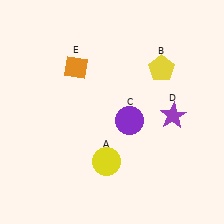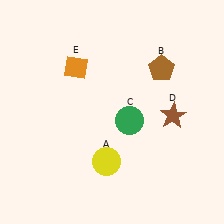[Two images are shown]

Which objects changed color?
B changed from yellow to brown. C changed from purple to green. D changed from purple to brown.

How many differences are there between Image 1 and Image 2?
There are 3 differences between the two images.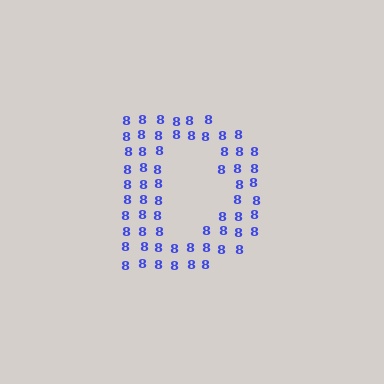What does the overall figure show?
The overall figure shows the letter D.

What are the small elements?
The small elements are digit 8's.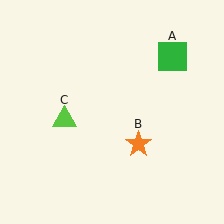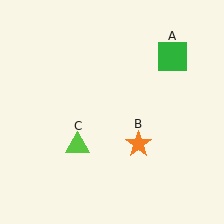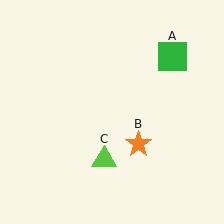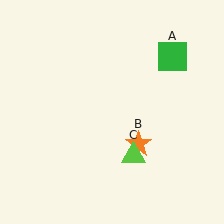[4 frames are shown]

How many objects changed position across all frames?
1 object changed position: lime triangle (object C).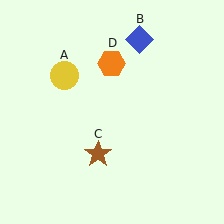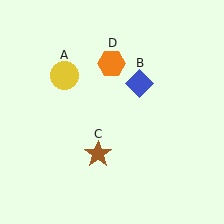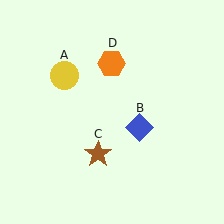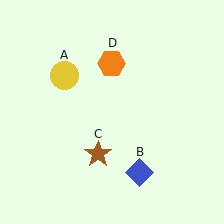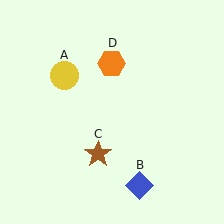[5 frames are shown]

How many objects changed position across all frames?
1 object changed position: blue diamond (object B).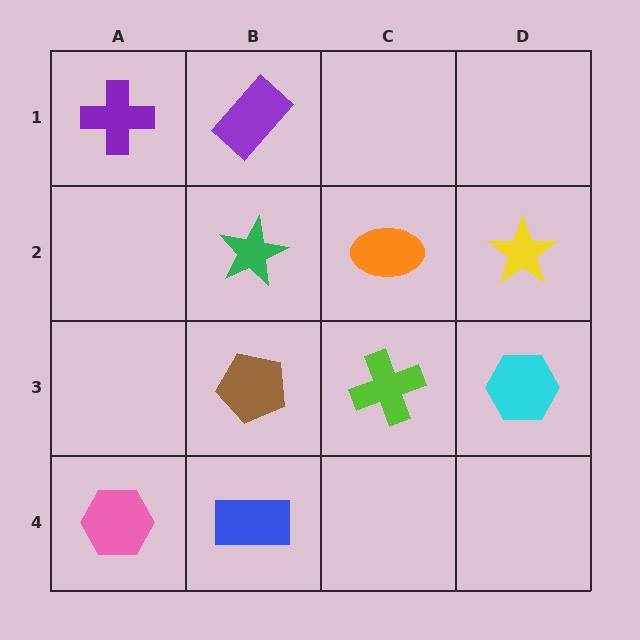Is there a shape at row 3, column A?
No, that cell is empty.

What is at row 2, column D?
A yellow star.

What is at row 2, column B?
A green star.